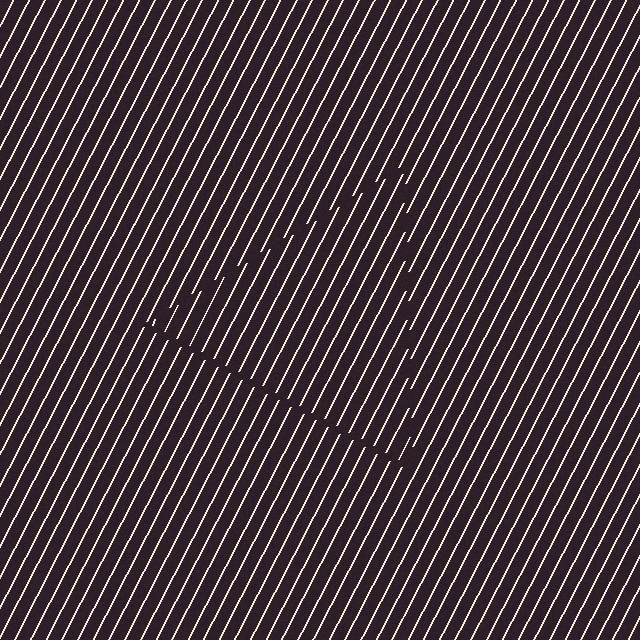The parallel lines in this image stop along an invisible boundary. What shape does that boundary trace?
An illusory triangle. The interior of the shape contains the same grating, shifted by half a period — the contour is defined by the phase discontinuity where line-ends from the inner and outer gratings abut.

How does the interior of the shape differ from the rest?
The interior of the shape contains the same grating, shifted by half a period — the contour is defined by the phase discontinuity where line-ends from the inner and outer gratings abut.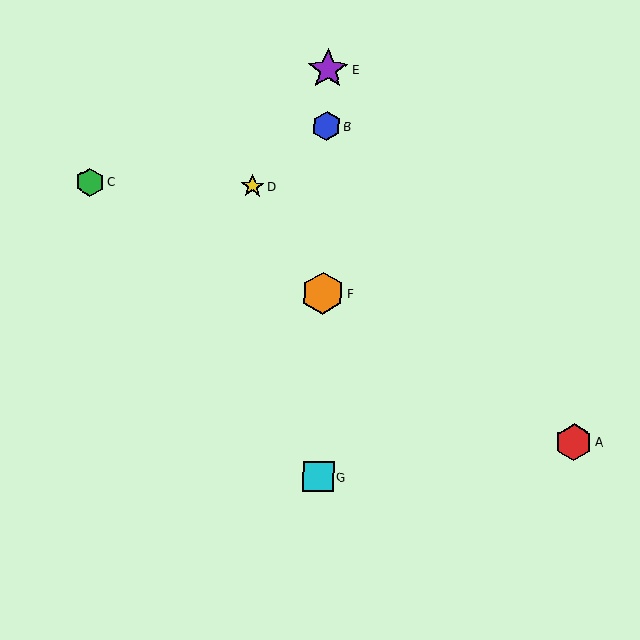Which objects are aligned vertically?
Objects B, E, F, G are aligned vertically.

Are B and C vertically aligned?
No, B is at x≈327 and C is at x≈90.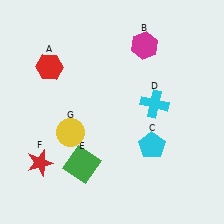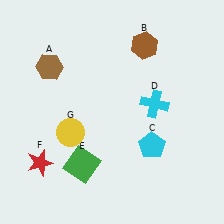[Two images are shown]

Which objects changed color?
A changed from red to brown. B changed from magenta to brown.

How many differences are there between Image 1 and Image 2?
There are 2 differences between the two images.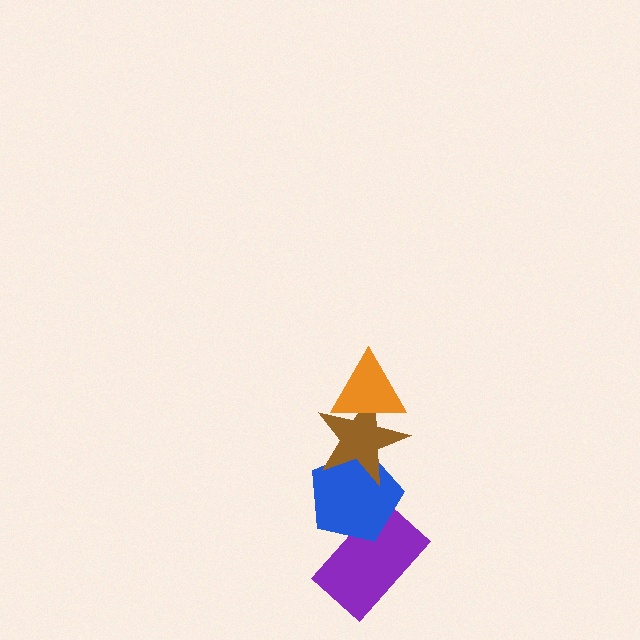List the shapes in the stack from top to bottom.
From top to bottom: the orange triangle, the brown star, the blue pentagon, the purple rectangle.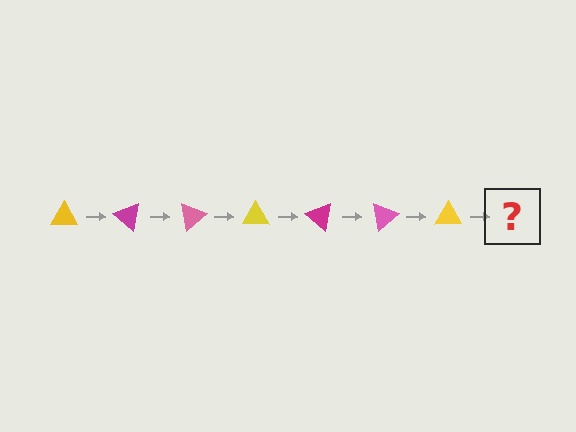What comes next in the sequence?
The next element should be a magenta triangle, rotated 280 degrees from the start.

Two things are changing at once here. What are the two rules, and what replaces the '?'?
The two rules are that it rotates 40 degrees each step and the color cycles through yellow, magenta, and pink. The '?' should be a magenta triangle, rotated 280 degrees from the start.